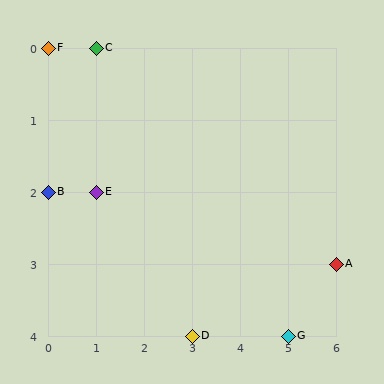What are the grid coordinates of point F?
Point F is at grid coordinates (0, 0).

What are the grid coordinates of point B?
Point B is at grid coordinates (0, 2).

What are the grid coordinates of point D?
Point D is at grid coordinates (3, 4).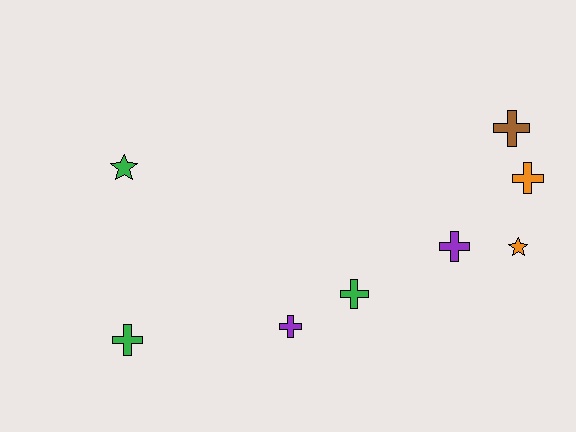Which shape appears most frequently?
Cross, with 6 objects.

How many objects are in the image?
There are 8 objects.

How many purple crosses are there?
There are 2 purple crosses.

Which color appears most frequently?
Green, with 3 objects.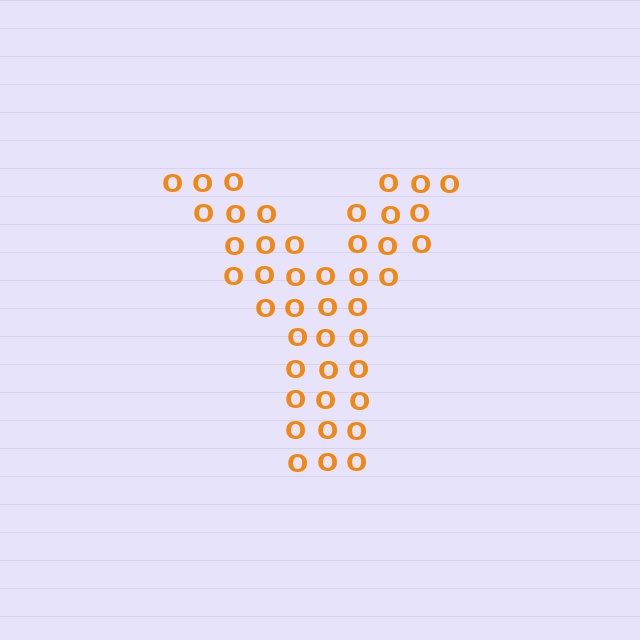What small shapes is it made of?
It is made of small letter O's.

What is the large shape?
The large shape is the letter Y.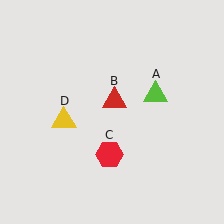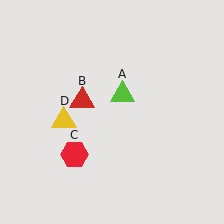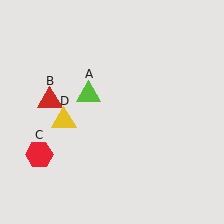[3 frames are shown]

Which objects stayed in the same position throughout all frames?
Yellow triangle (object D) remained stationary.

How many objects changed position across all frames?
3 objects changed position: lime triangle (object A), red triangle (object B), red hexagon (object C).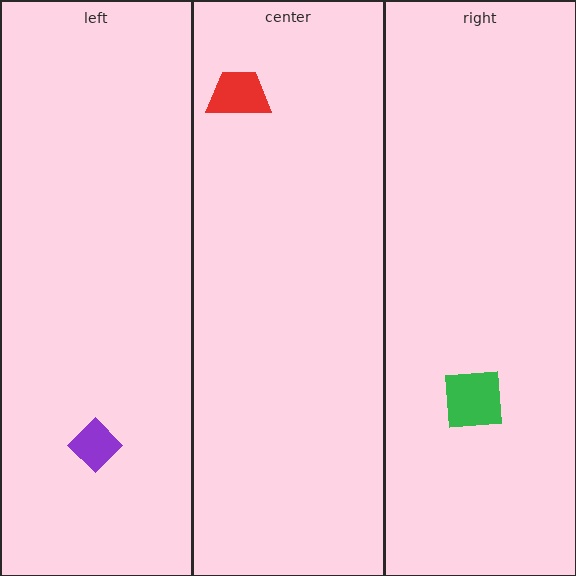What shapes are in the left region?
The purple diamond.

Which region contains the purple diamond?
The left region.